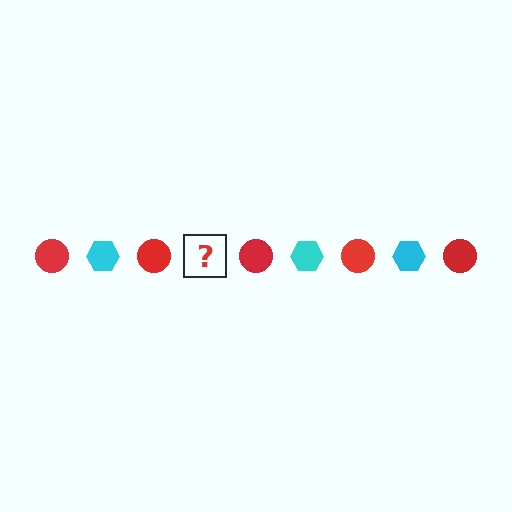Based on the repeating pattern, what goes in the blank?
The blank should be a cyan hexagon.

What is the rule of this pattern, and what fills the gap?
The rule is that the pattern alternates between red circle and cyan hexagon. The gap should be filled with a cyan hexagon.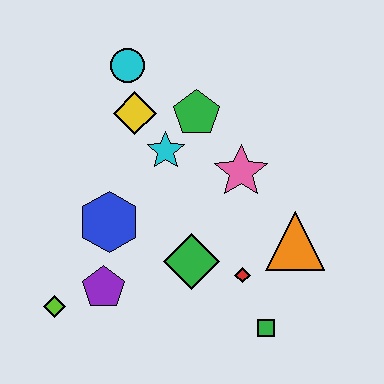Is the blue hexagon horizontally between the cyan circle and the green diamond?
No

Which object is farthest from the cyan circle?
The green square is farthest from the cyan circle.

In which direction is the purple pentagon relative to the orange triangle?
The purple pentagon is to the left of the orange triangle.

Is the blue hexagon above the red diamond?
Yes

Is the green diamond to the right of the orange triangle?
No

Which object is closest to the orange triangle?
The red diamond is closest to the orange triangle.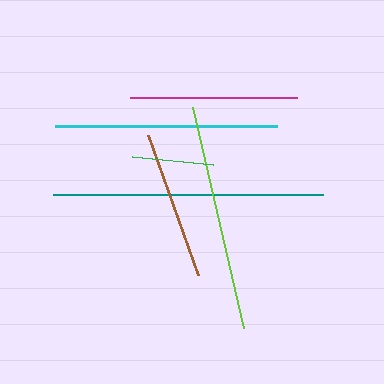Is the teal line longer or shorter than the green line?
The teal line is longer than the green line.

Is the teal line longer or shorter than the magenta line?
The teal line is longer than the magenta line.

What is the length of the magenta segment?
The magenta segment is approximately 167 pixels long.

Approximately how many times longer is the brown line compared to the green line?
The brown line is approximately 1.8 times the length of the green line.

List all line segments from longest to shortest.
From longest to shortest: teal, lime, cyan, magenta, brown, green.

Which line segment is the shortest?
The green line is the shortest at approximately 81 pixels.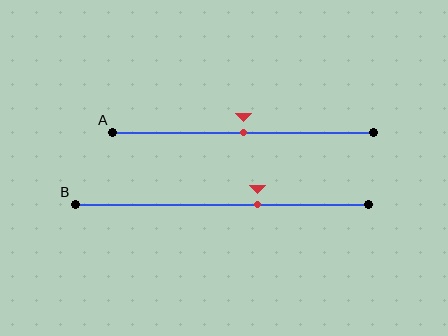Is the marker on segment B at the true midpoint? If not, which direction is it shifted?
No, the marker on segment B is shifted to the right by about 12% of the segment length.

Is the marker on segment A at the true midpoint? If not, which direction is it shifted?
Yes, the marker on segment A is at the true midpoint.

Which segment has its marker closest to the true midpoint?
Segment A has its marker closest to the true midpoint.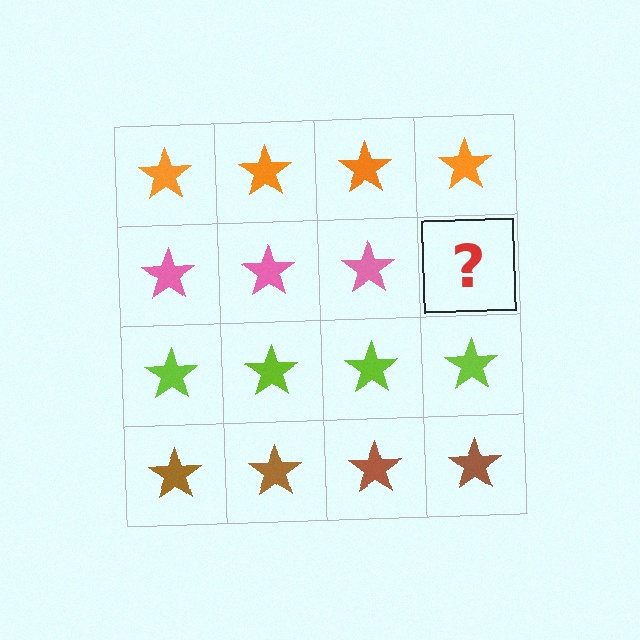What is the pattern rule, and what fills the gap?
The rule is that each row has a consistent color. The gap should be filled with a pink star.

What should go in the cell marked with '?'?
The missing cell should contain a pink star.